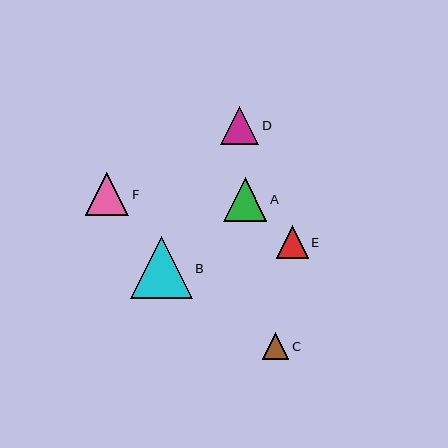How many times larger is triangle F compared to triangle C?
Triangle F is approximately 1.7 times the size of triangle C.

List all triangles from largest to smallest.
From largest to smallest: B, F, A, D, E, C.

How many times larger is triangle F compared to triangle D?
Triangle F is approximately 1.2 times the size of triangle D.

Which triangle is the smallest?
Triangle C is the smallest with a size of approximately 26 pixels.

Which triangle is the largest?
Triangle B is the largest with a size of approximately 62 pixels.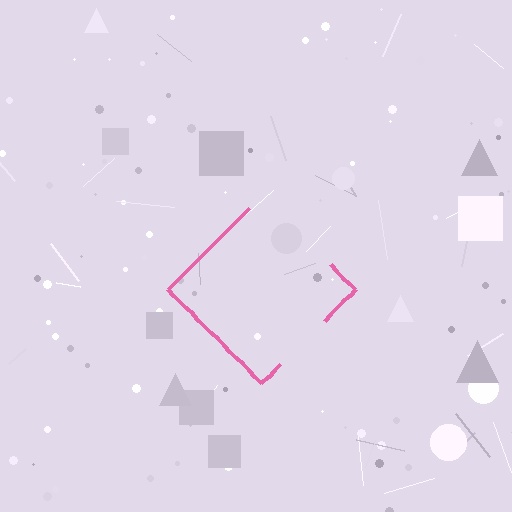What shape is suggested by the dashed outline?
The dashed outline suggests a diamond.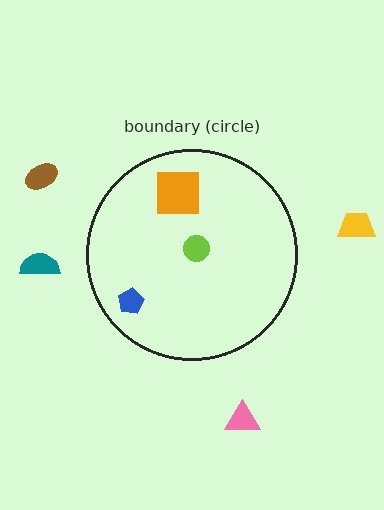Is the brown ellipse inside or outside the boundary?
Outside.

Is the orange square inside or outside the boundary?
Inside.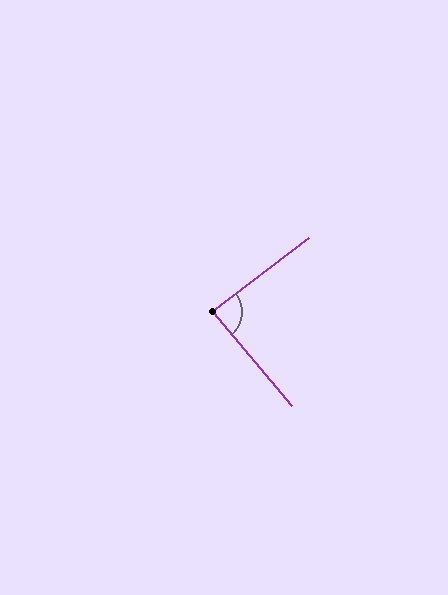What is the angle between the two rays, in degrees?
Approximately 87 degrees.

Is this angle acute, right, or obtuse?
It is approximately a right angle.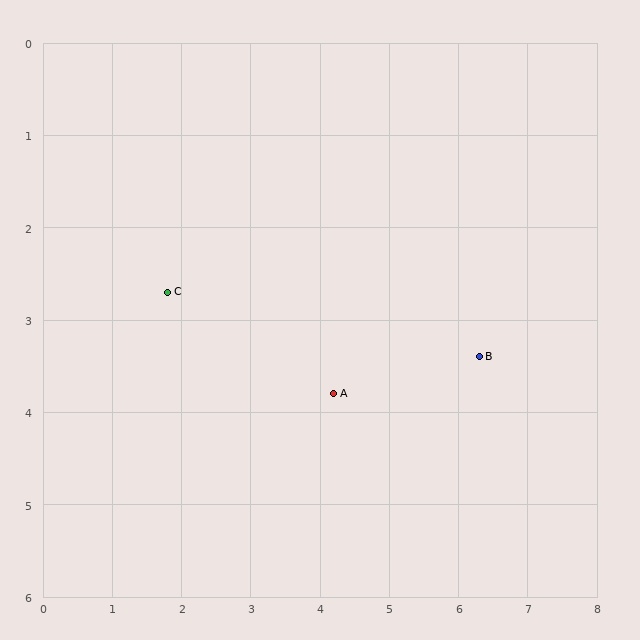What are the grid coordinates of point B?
Point B is at approximately (6.3, 3.4).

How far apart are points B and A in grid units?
Points B and A are about 2.1 grid units apart.